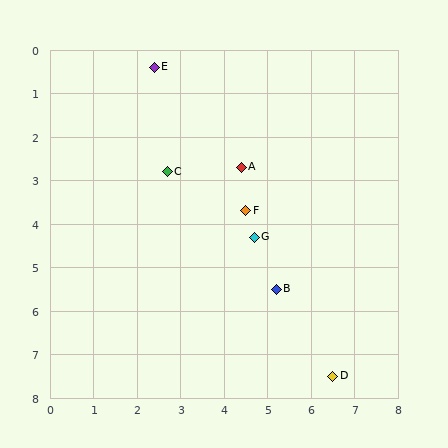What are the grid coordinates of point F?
Point F is at approximately (4.5, 3.7).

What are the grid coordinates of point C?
Point C is at approximately (2.7, 2.8).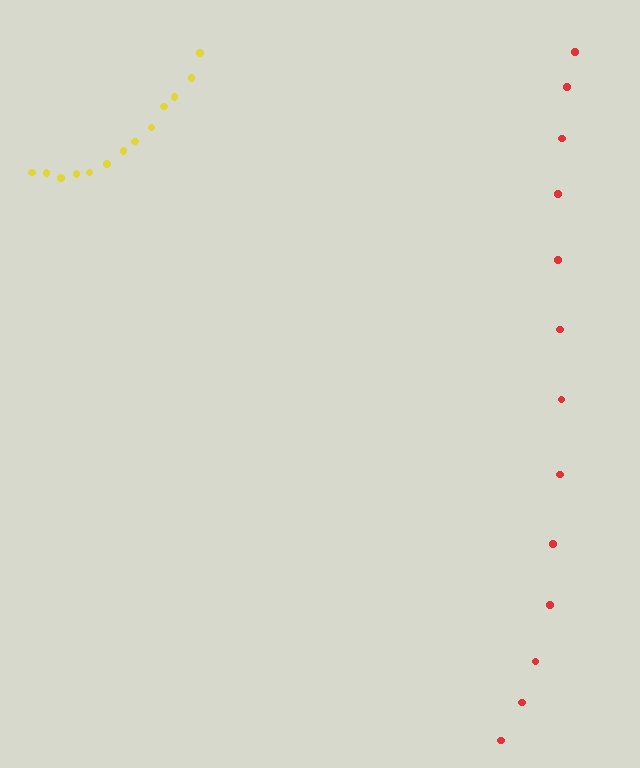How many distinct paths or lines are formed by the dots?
There are 2 distinct paths.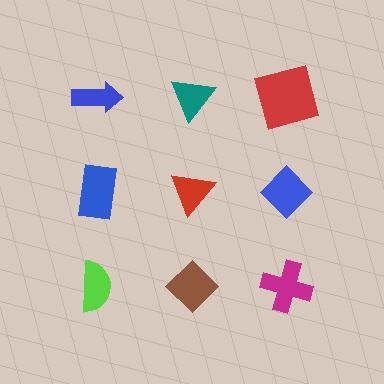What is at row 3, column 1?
A lime semicircle.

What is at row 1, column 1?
A blue arrow.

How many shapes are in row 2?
3 shapes.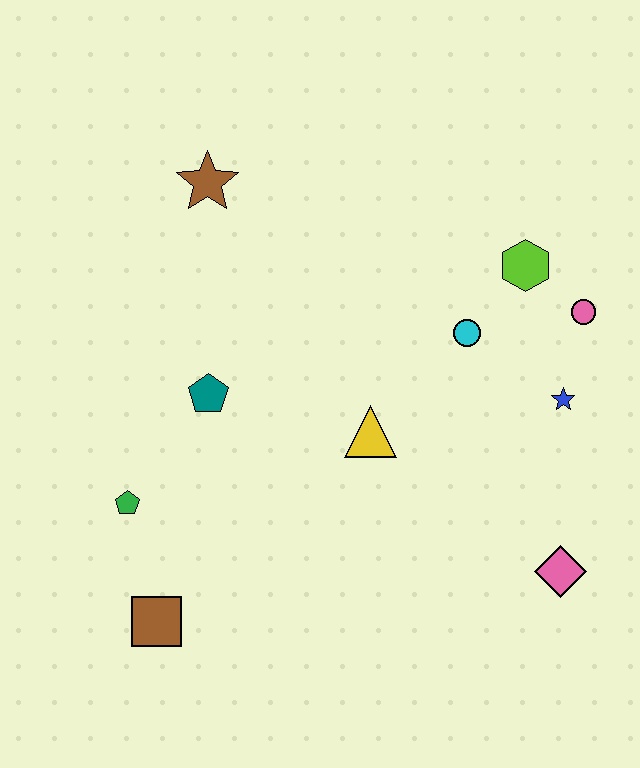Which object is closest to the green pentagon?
The brown square is closest to the green pentagon.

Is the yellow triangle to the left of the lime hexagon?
Yes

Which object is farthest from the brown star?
The pink diamond is farthest from the brown star.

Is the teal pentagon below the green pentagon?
No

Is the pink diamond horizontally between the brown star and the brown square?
No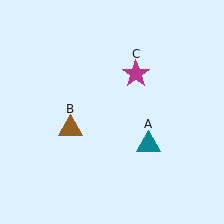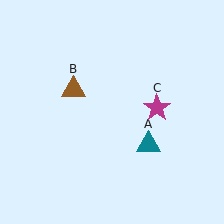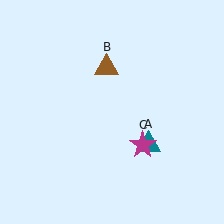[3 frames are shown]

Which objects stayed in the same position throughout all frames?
Teal triangle (object A) remained stationary.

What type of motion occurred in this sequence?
The brown triangle (object B), magenta star (object C) rotated clockwise around the center of the scene.